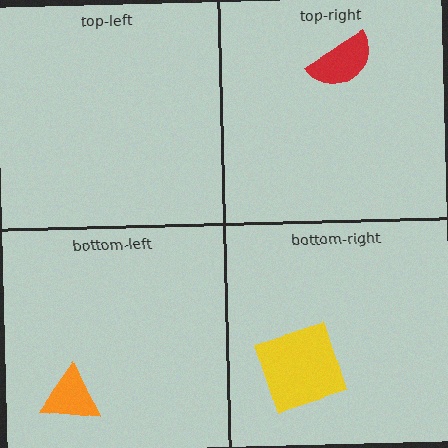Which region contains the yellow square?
The bottom-right region.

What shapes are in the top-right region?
The red semicircle.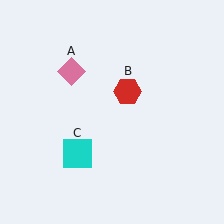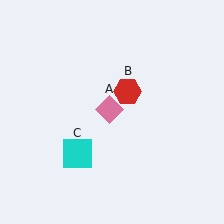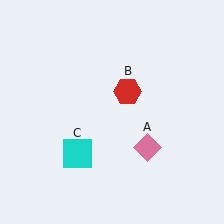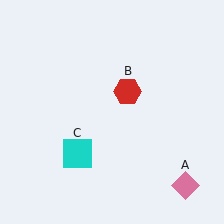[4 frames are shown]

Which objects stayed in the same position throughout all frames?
Red hexagon (object B) and cyan square (object C) remained stationary.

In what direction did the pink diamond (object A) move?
The pink diamond (object A) moved down and to the right.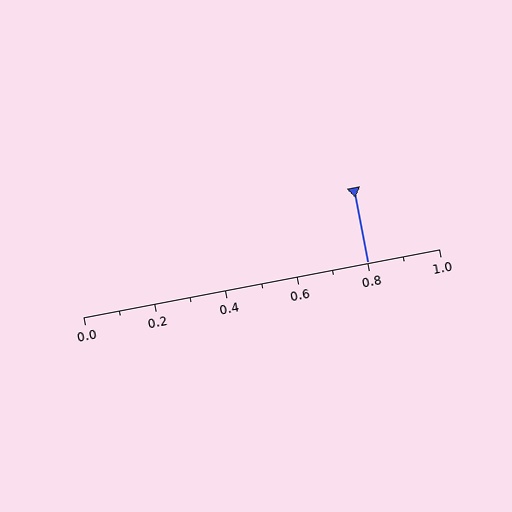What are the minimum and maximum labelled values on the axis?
The axis runs from 0.0 to 1.0.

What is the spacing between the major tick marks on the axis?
The major ticks are spaced 0.2 apart.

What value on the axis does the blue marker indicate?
The marker indicates approximately 0.8.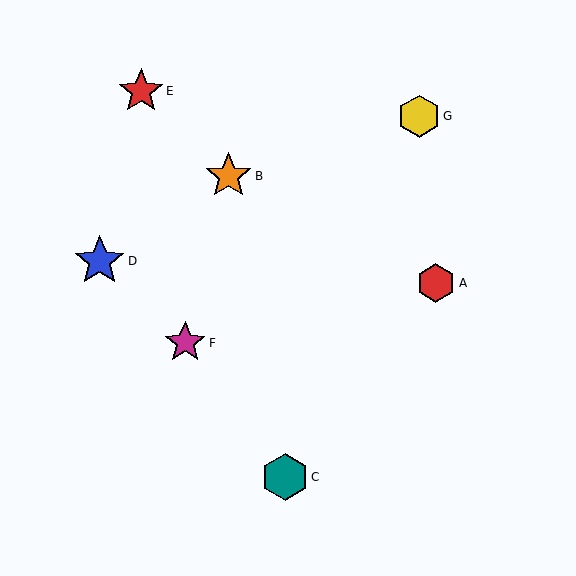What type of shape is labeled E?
Shape E is a red star.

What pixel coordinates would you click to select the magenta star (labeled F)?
Click at (185, 343) to select the magenta star F.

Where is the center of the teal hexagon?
The center of the teal hexagon is at (285, 477).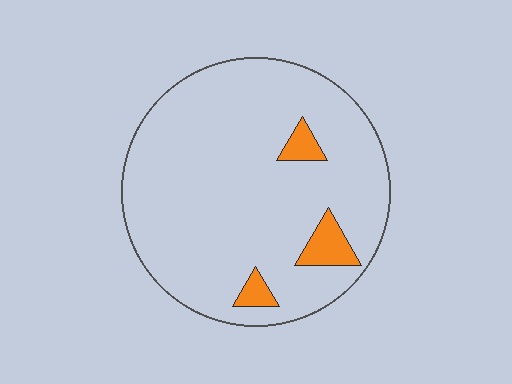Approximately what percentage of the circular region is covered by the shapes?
Approximately 5%.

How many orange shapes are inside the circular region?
3.